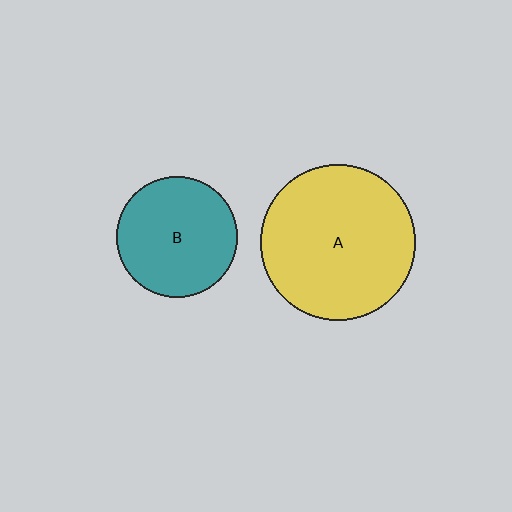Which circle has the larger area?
Circle A (yellow).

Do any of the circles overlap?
No, none of the circles overlap.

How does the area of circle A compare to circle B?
Approximately 1.7 times.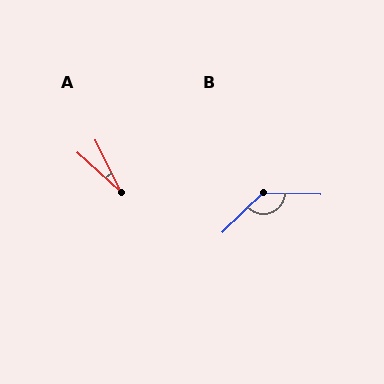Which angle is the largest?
B, at approximately 134 degrees.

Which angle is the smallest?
A, at approximately 22 degrees.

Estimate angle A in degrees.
Approximately 22 degrees.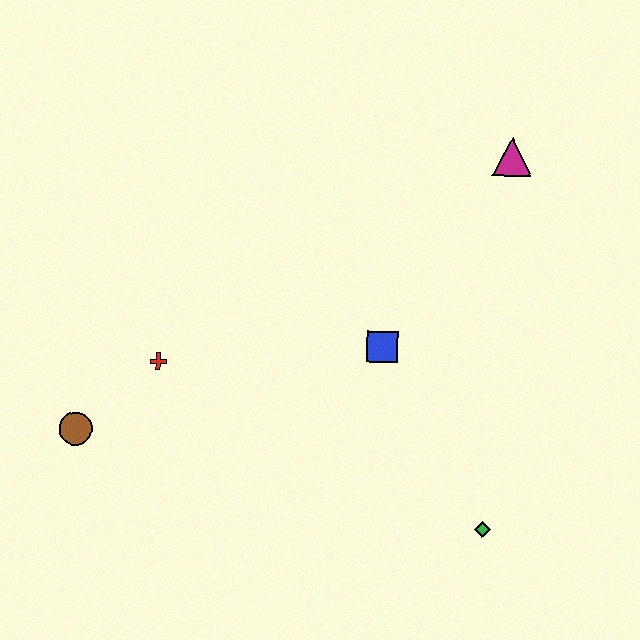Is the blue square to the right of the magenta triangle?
No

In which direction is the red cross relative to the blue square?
The red cross is to the left of the blue square.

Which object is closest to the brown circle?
The red cross is closest to the brown circle.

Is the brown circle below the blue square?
Yes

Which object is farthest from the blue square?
The brown circle is farthest from the blue square.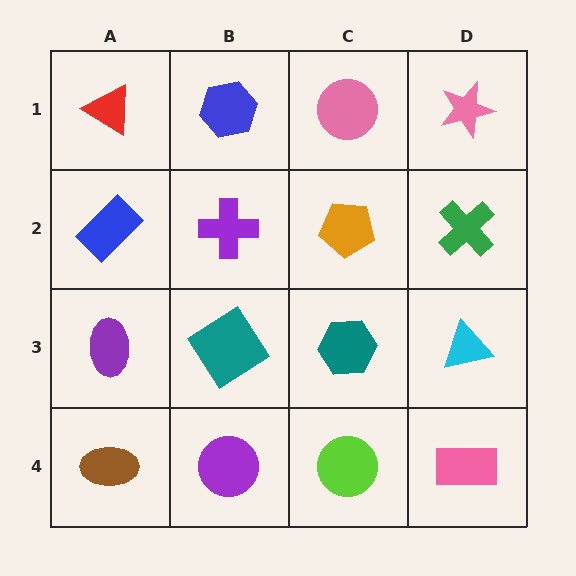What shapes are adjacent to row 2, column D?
A pink star (row 1, column D), a cyan triangle (row 3, column D), an orange pentagon (row 2, column C).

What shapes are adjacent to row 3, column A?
A blue rectangle (row 2, column A), a brown ellipse (row 4, column A), a teal diamond (row 3, column B).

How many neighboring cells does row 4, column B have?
3.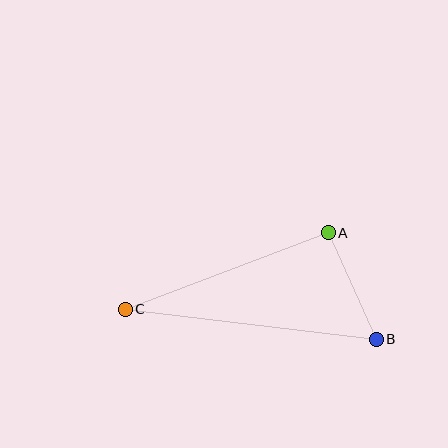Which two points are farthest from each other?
Points B and C are farthest from each other.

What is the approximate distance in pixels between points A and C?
The distance between A and C is approximately 217 pixels.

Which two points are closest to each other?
Points A and B are closest to each other.